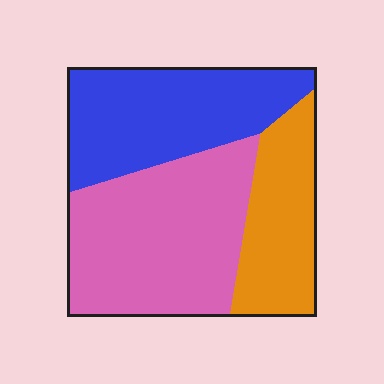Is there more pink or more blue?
Pink.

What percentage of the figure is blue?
Blue covers roughly 35% of the figure.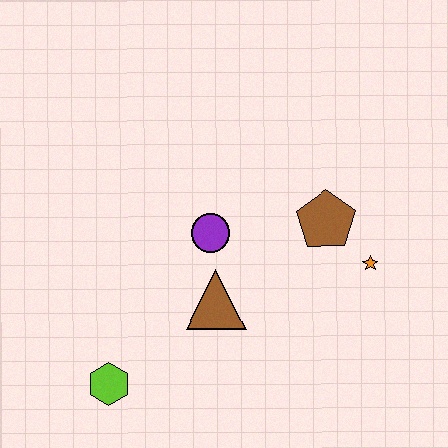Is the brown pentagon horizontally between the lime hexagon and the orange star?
Yes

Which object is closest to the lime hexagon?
The brown triangle is closest to the lime hexagon.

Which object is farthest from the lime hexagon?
The orange star is farthest from the lime hexagon.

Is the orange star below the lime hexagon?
No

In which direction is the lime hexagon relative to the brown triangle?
The lime hexagon is to the left of the brown triangle.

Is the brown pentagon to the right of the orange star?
No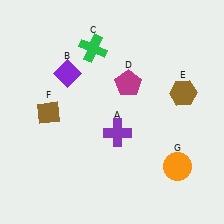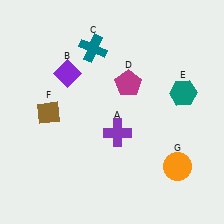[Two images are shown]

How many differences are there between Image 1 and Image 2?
There are 2 differences between the two images.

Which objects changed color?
C changed from green to teal. E changed from brown to teal.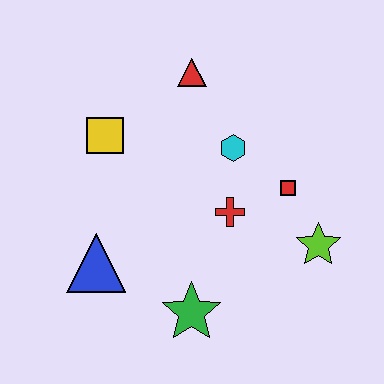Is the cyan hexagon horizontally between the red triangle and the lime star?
Yes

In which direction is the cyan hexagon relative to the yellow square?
The cyan hexagon is to the right of the yellow square.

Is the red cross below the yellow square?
Yes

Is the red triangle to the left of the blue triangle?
No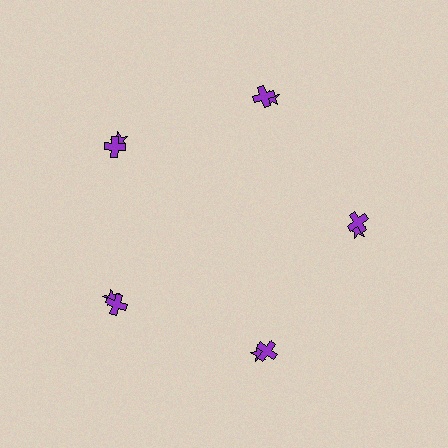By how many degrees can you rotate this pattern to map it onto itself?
The pattern maps onto itself every 72 degrees of rotation.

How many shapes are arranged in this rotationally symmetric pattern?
There are 10 shapes, arranged in 5 groups of 2.